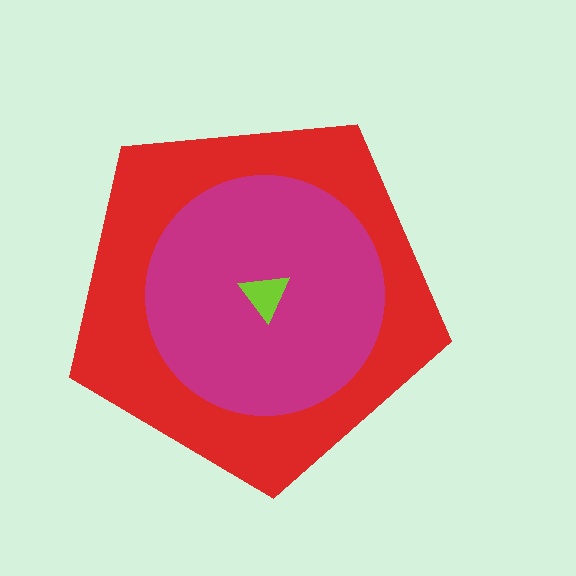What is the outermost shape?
The red pentagon.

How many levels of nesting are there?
3.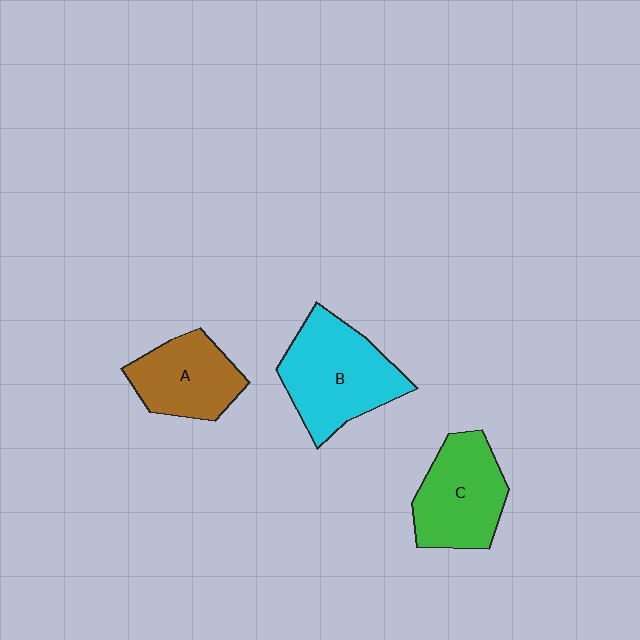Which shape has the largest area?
Shape B (cyan).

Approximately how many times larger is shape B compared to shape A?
Approximately 1.4 times.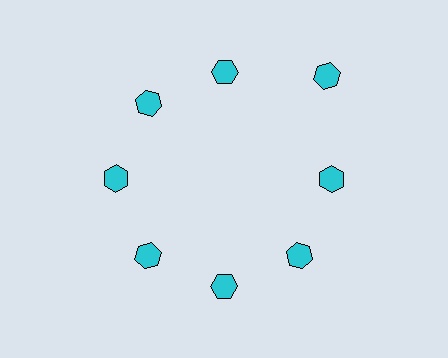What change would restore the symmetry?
The symmetry would be restored by moving it inward, back onto the ring so that all 8 hexagons sit at equal angles and equal distance from the center.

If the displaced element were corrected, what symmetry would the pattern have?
It would have 8-fold rotational symmetry — the pattern would map onto itself every 45 degrees.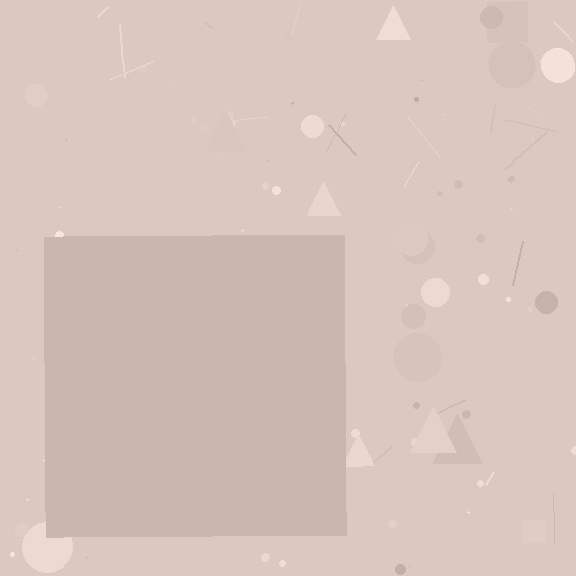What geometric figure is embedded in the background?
A square is embedded in the background.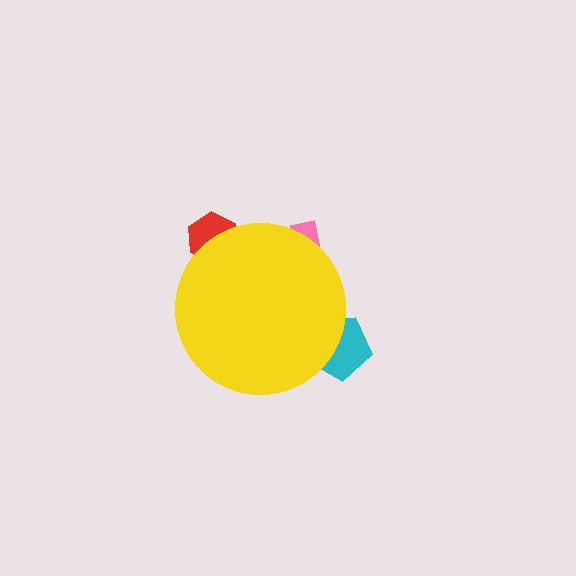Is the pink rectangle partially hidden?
Yes, the pink rectangle is partially hidden behind the yellow circle.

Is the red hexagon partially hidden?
Yes, the red hexagon is partially hidden behind the yellow circle.